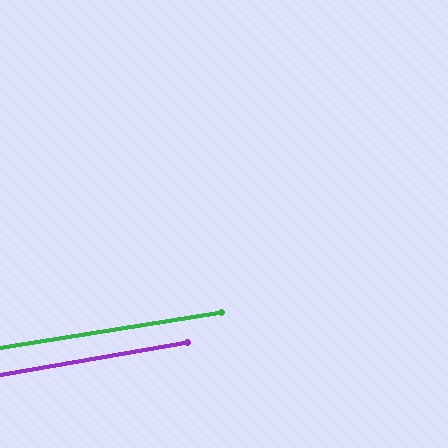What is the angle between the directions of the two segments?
Approximately 1 degree.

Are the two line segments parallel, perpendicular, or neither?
Parallel — their directions differ by only 0.7°.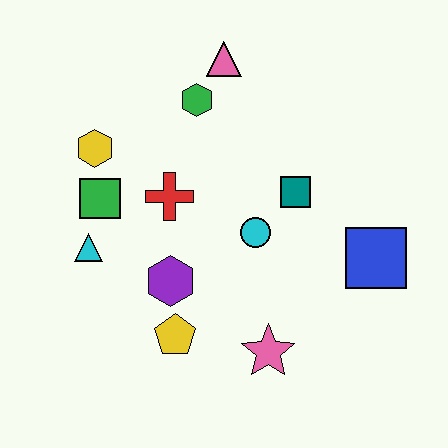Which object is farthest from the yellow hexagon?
The blue square is farthest from the yellow hexagon.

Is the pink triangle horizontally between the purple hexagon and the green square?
No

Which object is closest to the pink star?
The yellow pentagon is closest to the pink star.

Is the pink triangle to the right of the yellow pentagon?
Yes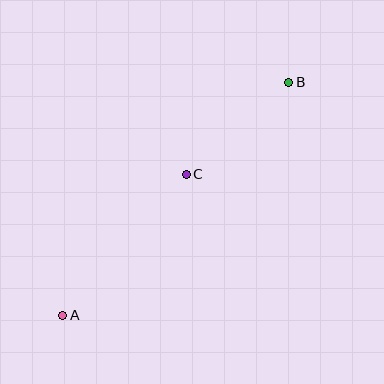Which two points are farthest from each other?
Points A and B are farthest from each other.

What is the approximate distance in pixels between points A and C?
The distance between A and C is approximately 187 pixels.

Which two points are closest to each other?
Points B and C are closest to each other.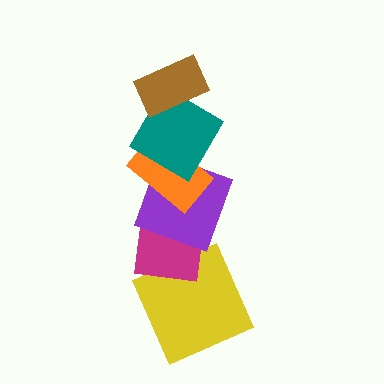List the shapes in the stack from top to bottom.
From top to bottom: the brown rectangle, the teal diamond, the orange rectangle, the purple square, the magenta square, the yellow square.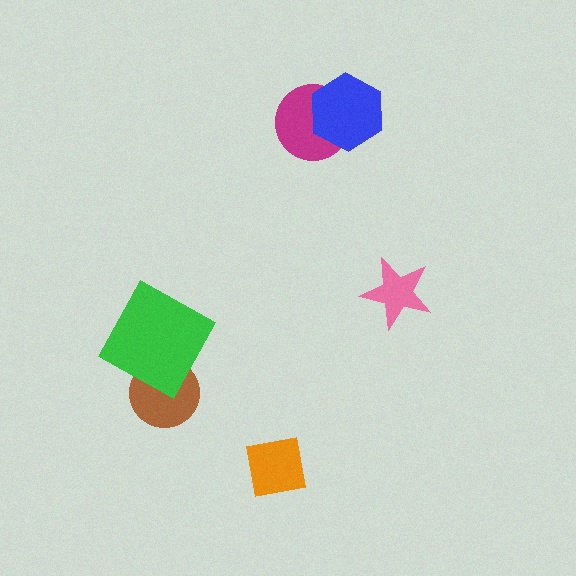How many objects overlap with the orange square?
0 objects overlap with the orange square.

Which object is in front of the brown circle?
The green square is in front of the brown circle.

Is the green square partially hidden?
No, no other shape covers it.